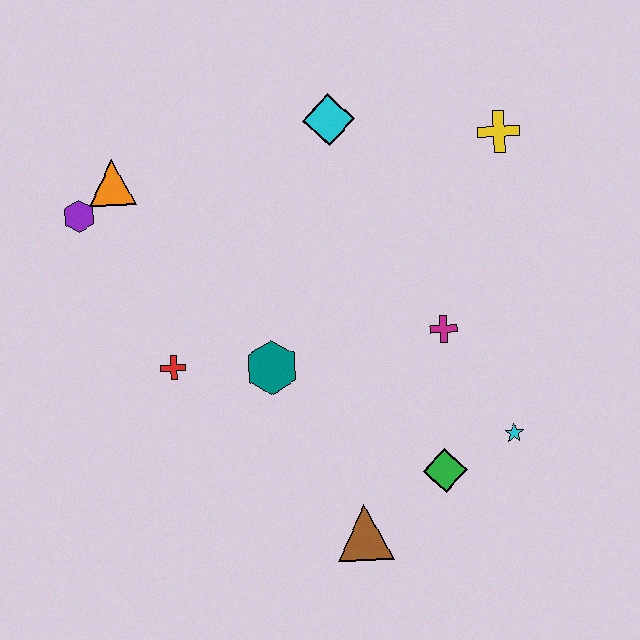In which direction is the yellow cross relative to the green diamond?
The yellow cross is above the green diamond.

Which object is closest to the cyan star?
The green diamond is closest to the cyan star.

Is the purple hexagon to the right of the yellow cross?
No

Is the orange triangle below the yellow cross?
Yes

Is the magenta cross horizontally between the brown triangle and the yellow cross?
Yes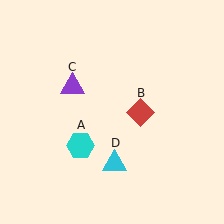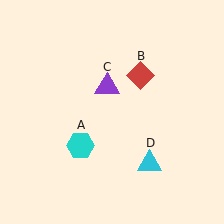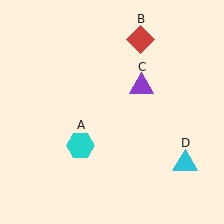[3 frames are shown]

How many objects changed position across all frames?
3 objects changed position: red diamond (object B), purple triangle (object C), cyan triangle (object D).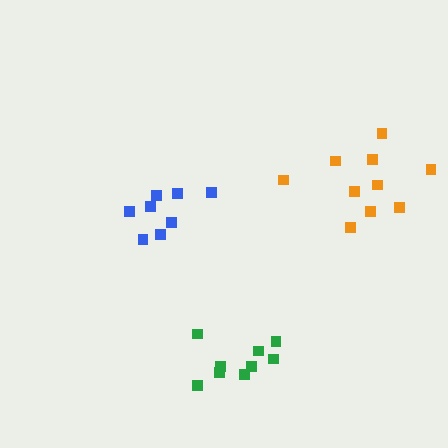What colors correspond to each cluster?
The clusters are colored: blue, orange, green.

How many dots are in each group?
Group 1: 8 dots, Group 2: 11 dots, Group 3: 9 dots (28 total).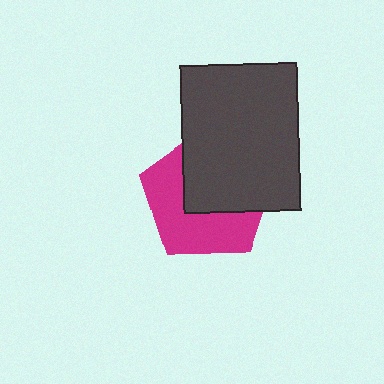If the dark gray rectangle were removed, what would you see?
You would see the complete magenta pentagon.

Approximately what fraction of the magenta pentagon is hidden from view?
Roughly 49% of the magenta pentagon is hidden behind the dark gray rectangle.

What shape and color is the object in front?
The object in front is a dark gray rectangle.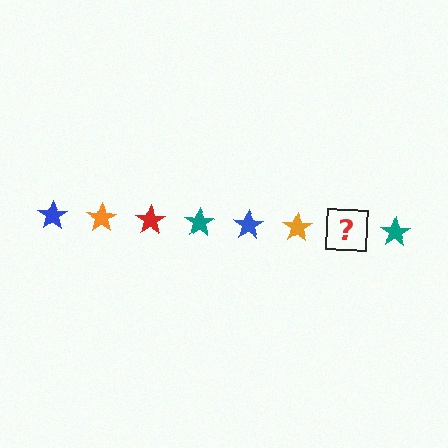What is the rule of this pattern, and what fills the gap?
The rule is that the pattern cycles through blue, orange, red, teal stars. The gap should be filled with a red star.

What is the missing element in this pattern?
The missing element is a red star.